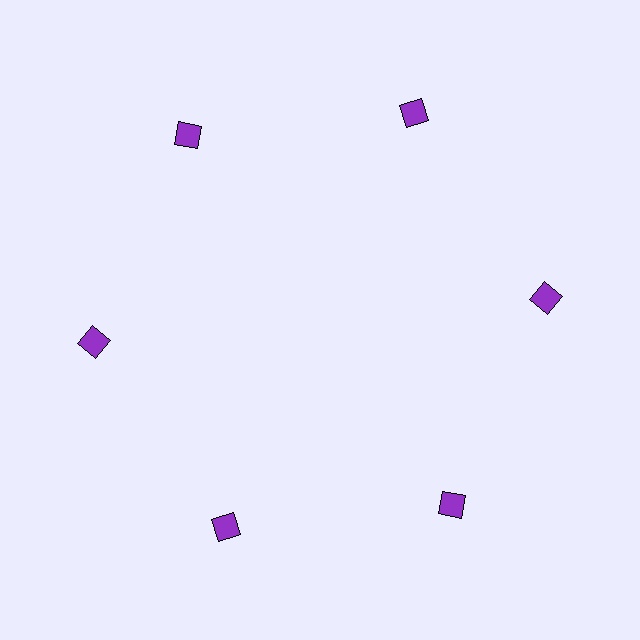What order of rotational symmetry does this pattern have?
This pattern has 6-fold rotational symmetry.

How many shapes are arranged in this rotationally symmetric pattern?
There are 6 shapes, arranged in 6 groups of 1.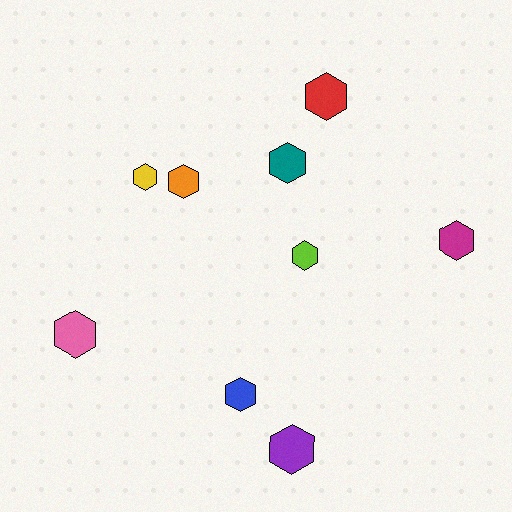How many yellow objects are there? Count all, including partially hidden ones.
There is 1 yellow object.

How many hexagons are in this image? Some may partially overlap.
There are 9 hexagons.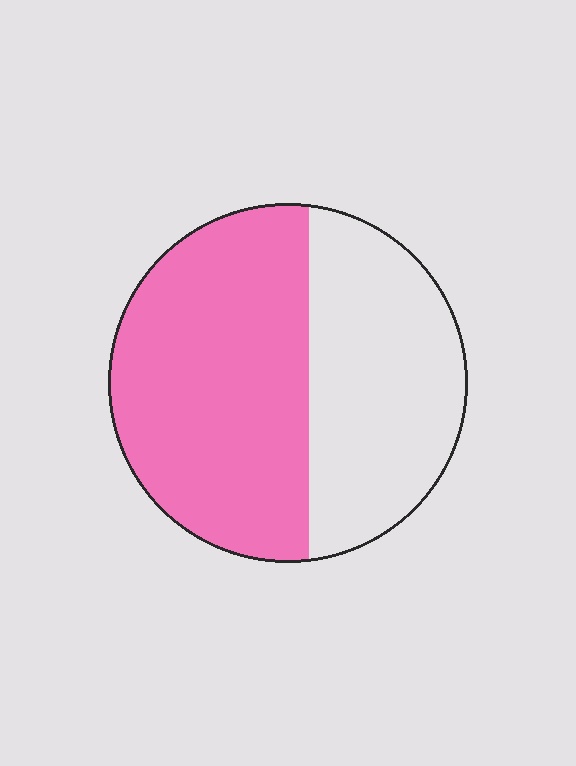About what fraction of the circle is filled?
About three fifths (3/5).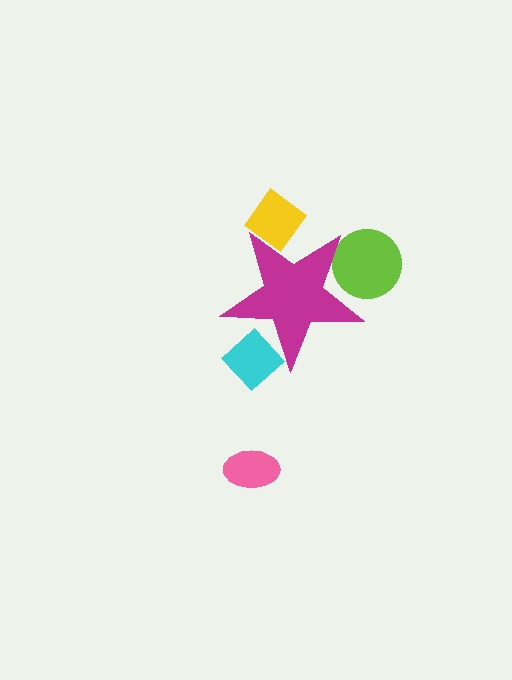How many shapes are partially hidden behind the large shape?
3 shapes are partially hidden.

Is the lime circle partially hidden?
Yes, the lime circle is partially hidden behind the magenta star.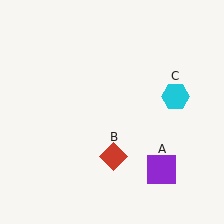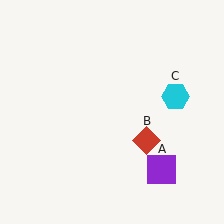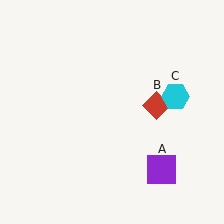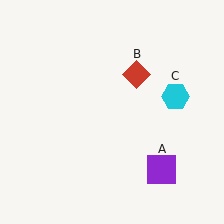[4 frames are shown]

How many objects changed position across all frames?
1 object changed position: red diamond (object B).